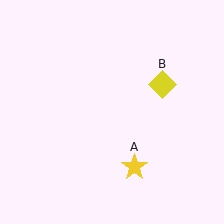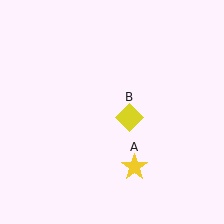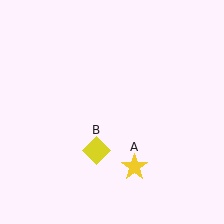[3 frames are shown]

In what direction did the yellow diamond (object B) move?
The yellow diamond (object B) moved down and to the left.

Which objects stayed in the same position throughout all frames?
Yellow star (object A) remained stationary.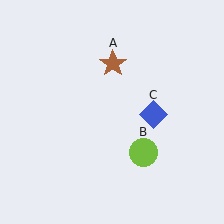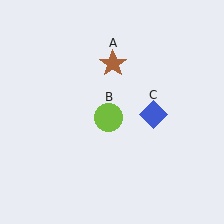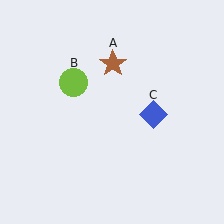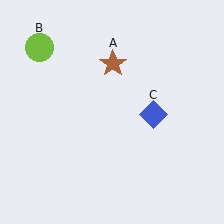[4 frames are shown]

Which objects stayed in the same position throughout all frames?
Brown star (object A) and blue diamond (object C) remained stationary.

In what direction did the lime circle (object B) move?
The lime circle (object B) moved up and to the left.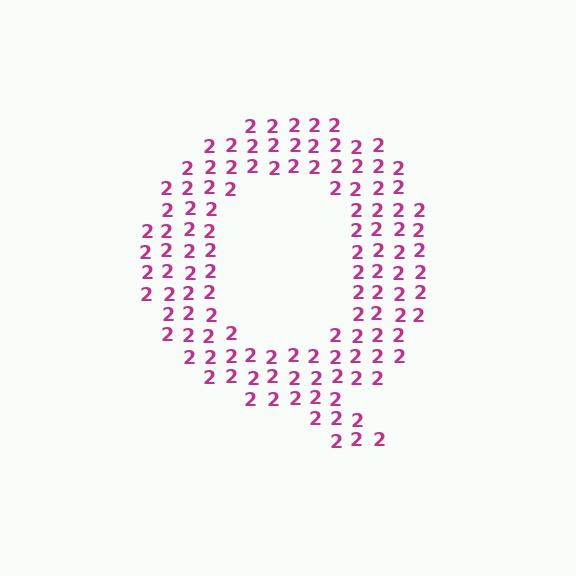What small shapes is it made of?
It is made of small digit 2's.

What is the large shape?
The large shape is the letter Q.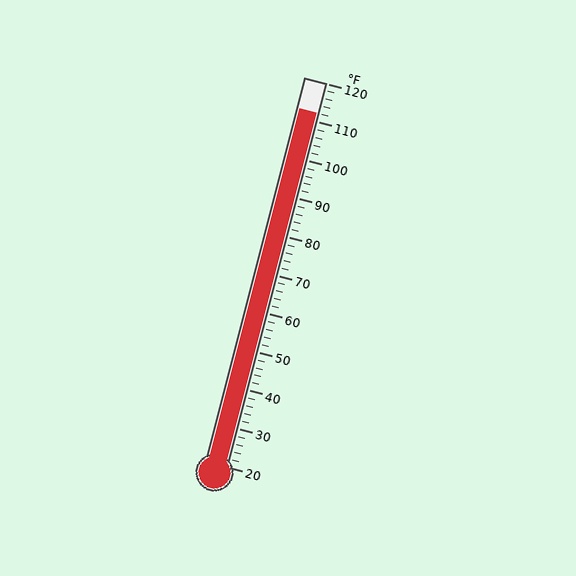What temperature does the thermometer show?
The thermometer shows approximately 112°F.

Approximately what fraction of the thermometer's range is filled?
The thermometer is filled to approximately 90% of its range.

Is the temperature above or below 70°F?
The temperature is above 70°F.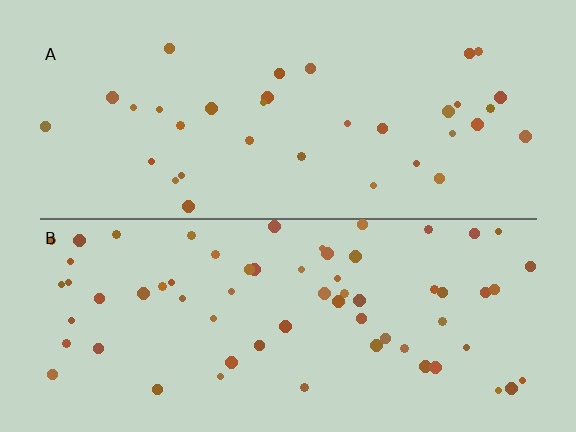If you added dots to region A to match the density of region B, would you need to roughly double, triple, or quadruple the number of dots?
Approximately double.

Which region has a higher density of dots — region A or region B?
B (the bottom).